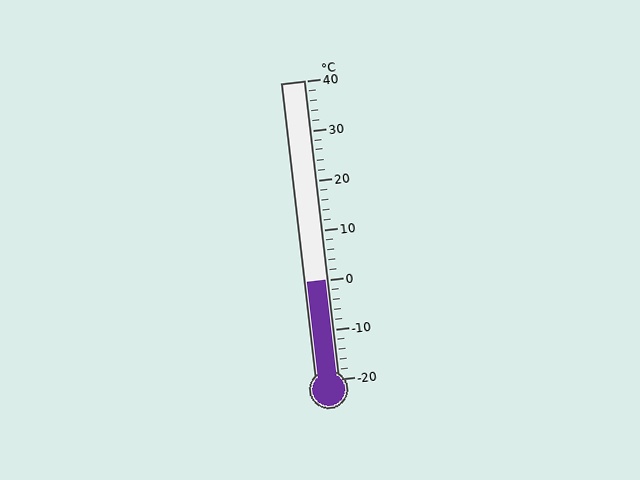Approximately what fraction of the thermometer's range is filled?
The thermometer is filled to approximately 35% of its range.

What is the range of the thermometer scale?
The thermometer scale ranges from -20°C to 40°C.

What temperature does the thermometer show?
The thermometer shows approximately 0°C.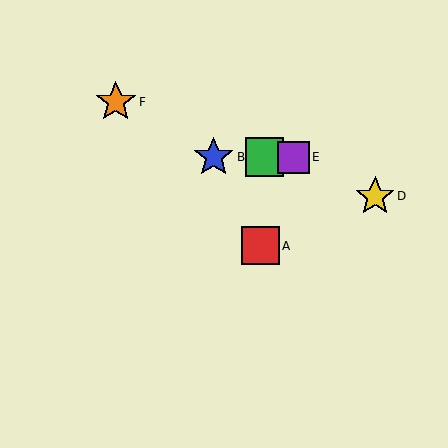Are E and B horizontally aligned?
Yes, both are at y≈157.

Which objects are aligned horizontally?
Objects B, C, E are aligned horizontally.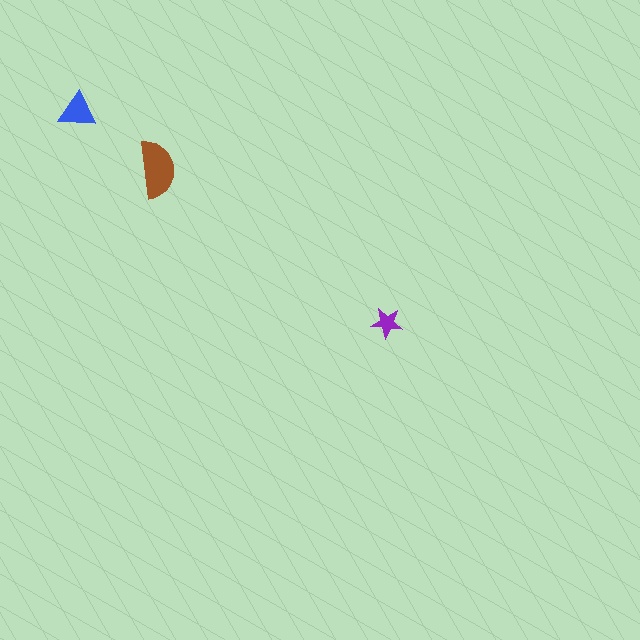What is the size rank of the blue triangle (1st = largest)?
2nd.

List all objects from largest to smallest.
The brown semicircle, the blue triangle, the purple star.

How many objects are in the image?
There are 3 objects in the image.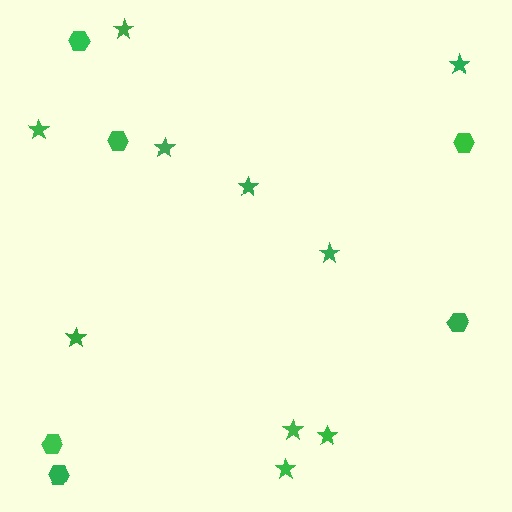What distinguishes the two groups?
There are 2 groups: one group of hexagons (6) and one group of stars (10).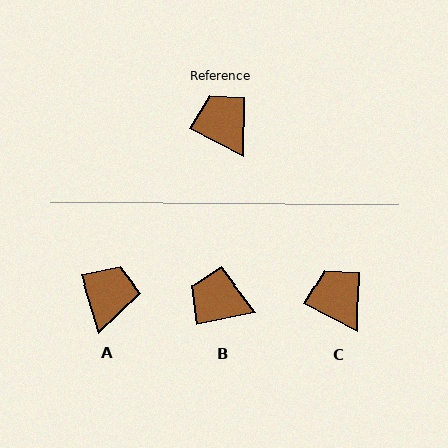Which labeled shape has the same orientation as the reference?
C.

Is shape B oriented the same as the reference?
No, it is off by about 38 degrees.